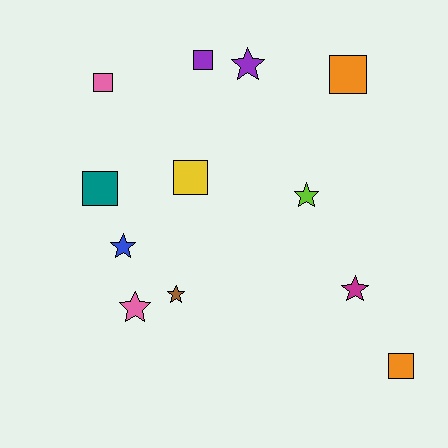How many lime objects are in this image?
There is 1 lime object.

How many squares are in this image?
There are 6 squares.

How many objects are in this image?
There are 12 objects.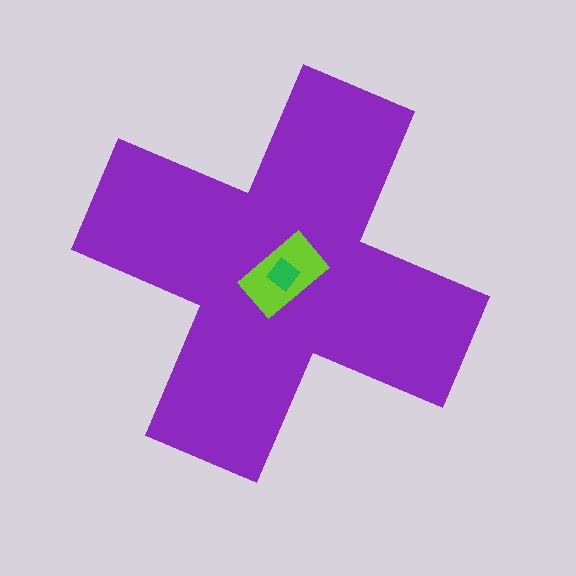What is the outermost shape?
The purple cross.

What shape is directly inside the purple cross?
The lime rectangle.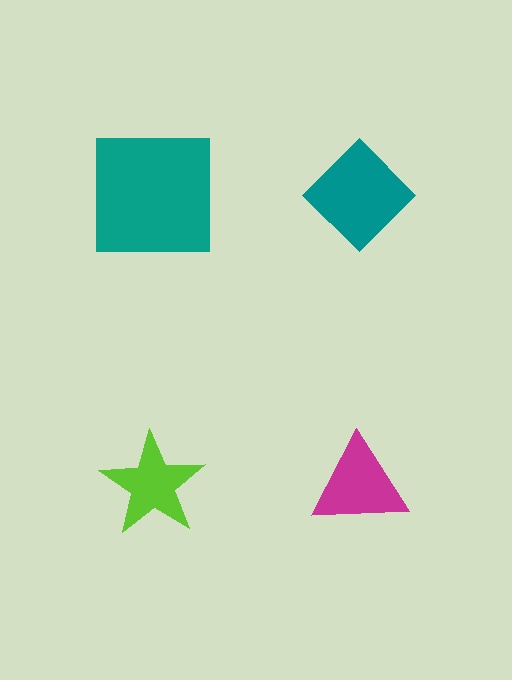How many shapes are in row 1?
2 shapes.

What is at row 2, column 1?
A lime star.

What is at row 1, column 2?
A teal diamond.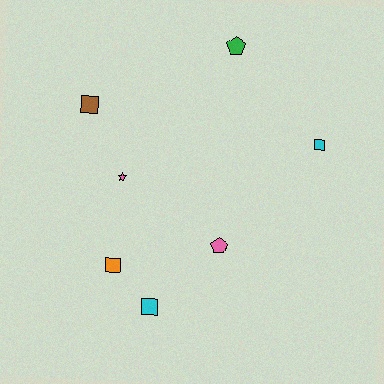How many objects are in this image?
There are 7 objects.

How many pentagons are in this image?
There are 2 pentagons.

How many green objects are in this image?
There is 1 green object.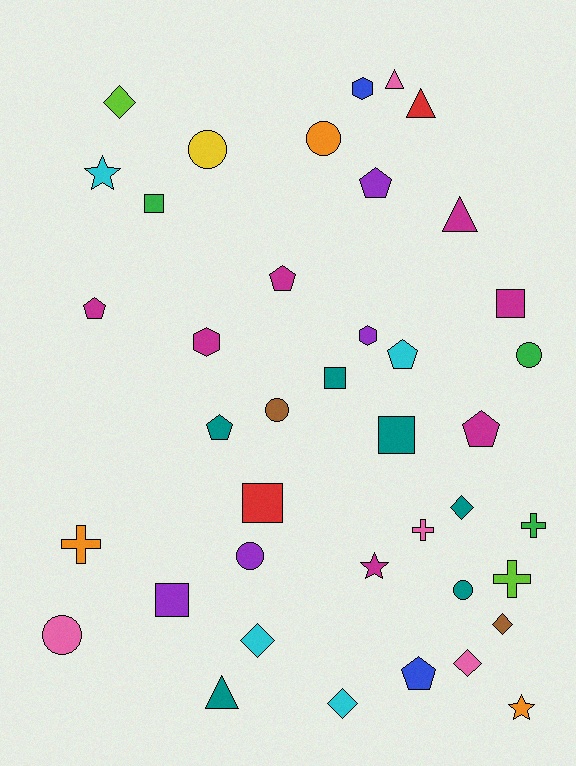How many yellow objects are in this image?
There is 1 yellow object.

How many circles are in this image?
There are 7 circles.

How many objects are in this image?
There are 40 objects.